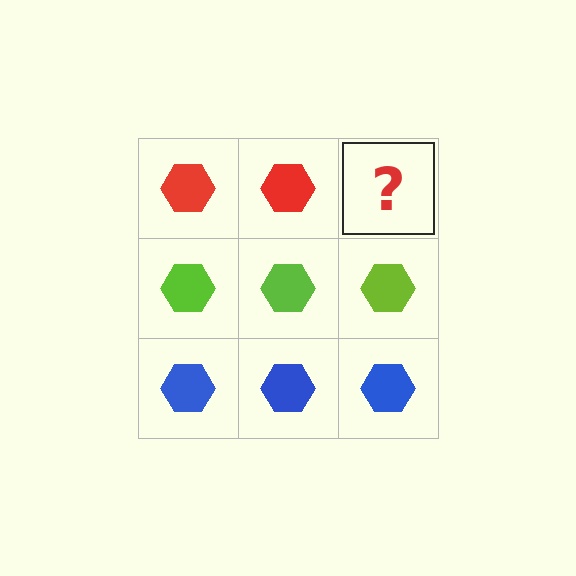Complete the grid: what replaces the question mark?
The question mark should be replaced with a red hexagon.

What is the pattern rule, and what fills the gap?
The rule is that each row has a consistent color. The gap should be filled with a red hexagon.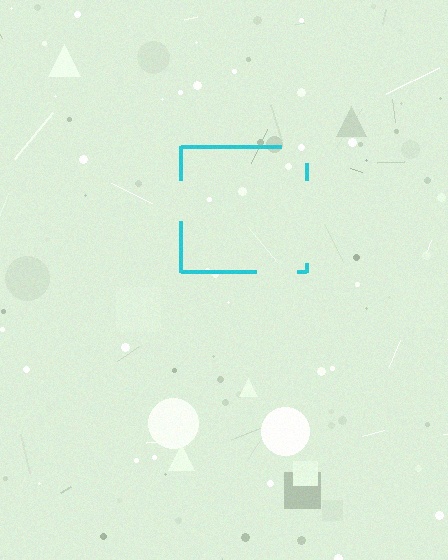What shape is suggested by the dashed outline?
The dashed outline suggests a square.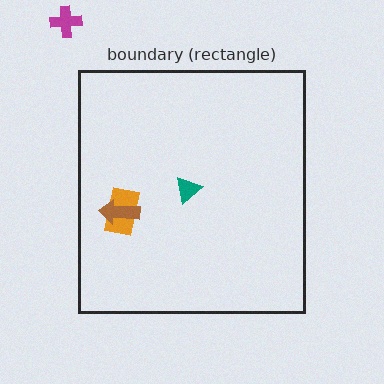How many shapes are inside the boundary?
3 inside, 1 outside.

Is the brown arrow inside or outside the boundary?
Inside.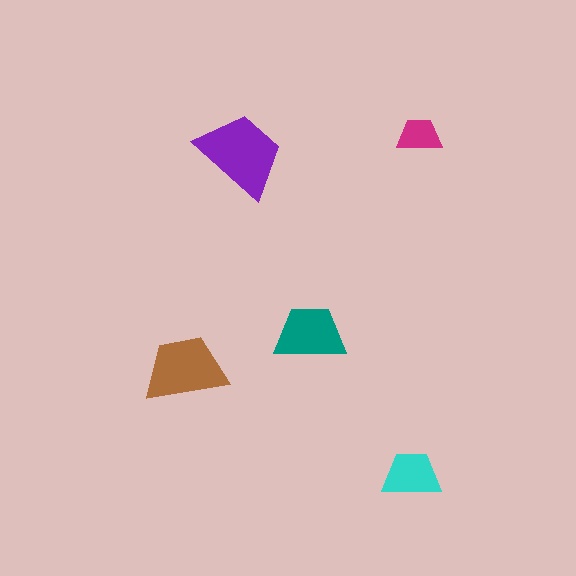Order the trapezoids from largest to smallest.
the purple one, the brown one, the teal one, the cyan one, the magenta one.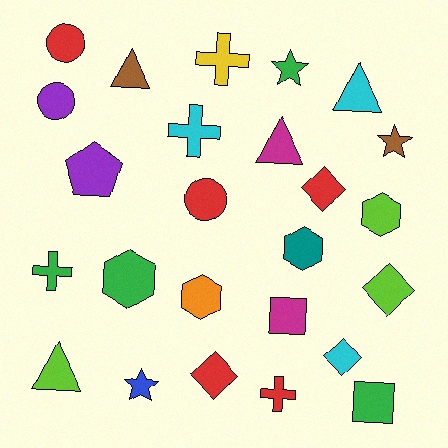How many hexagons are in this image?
There are 4 hexagons.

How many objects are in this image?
There are 25 objects.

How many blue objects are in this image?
There is 1 blue object.